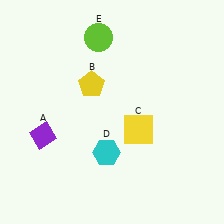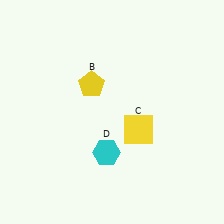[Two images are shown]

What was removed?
The lime circle (E), the purple diamond (A) were removed in Image 2.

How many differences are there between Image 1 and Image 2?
There are 2 differences between the two images.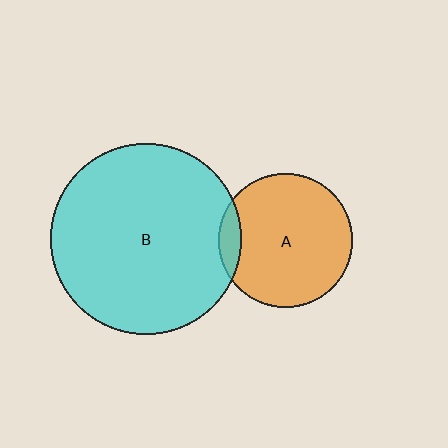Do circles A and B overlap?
Yes.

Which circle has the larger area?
Circle B (cyan).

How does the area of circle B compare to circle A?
Approximately 2.0 times.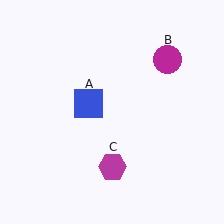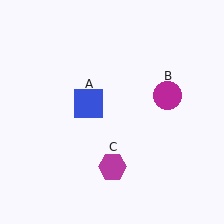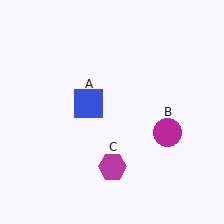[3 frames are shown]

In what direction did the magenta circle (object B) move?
The magenta circle (object B) moved down.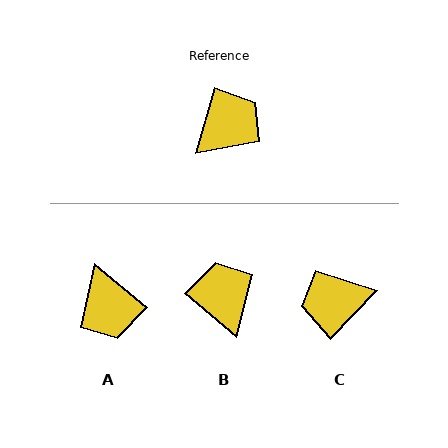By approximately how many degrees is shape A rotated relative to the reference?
Approximately 114 degrees clockwise.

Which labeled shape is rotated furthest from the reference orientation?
C, about 152 degrees away.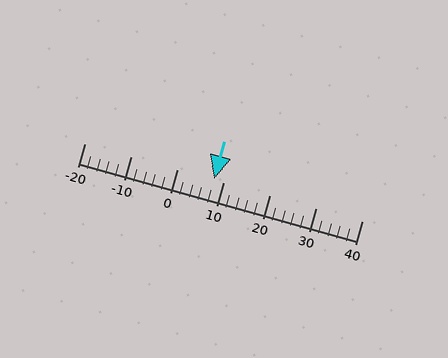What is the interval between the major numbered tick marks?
The major tick marks are spaced 10 units apart.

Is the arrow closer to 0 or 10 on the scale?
The arrow is closer to 10.